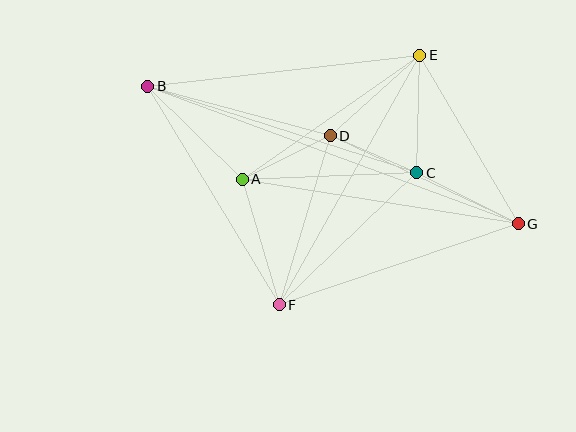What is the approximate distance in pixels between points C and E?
The distance between C and E is approximately 117 pixels.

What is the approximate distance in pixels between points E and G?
The distance between E and G is approximately 195 pixels.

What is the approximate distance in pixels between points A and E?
The distance between A and E is approximately 217 pixels.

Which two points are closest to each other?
Points C and D are closest to each other.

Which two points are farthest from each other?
Points B and G are farthest from each other.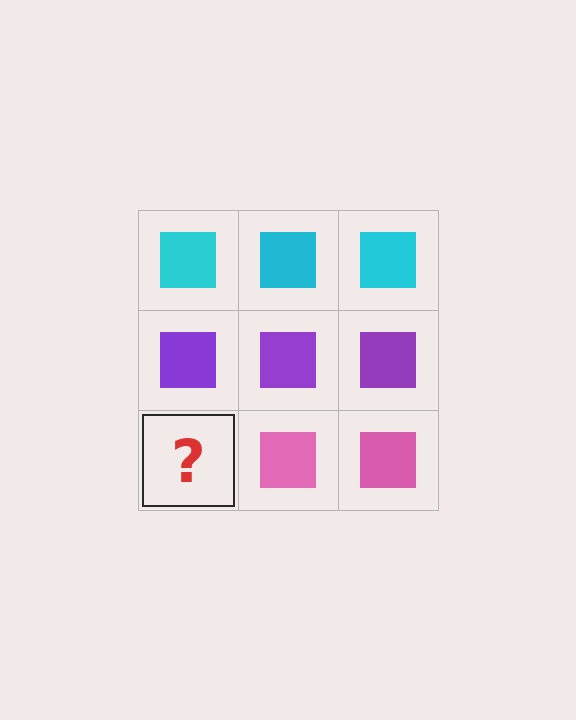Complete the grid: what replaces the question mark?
The question mark should be replaced with a pink square.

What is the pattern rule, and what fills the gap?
The rule is that each row has a consistent color. The gap should be filled with a pink square.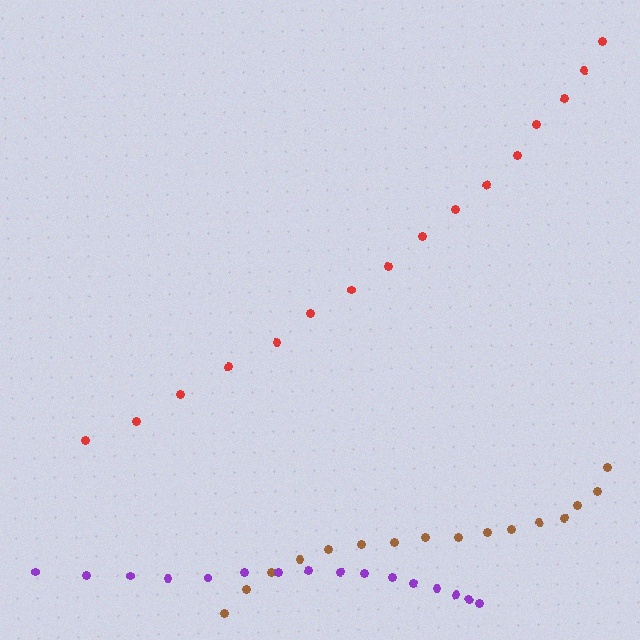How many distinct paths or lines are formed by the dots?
There are 3 distinct paths.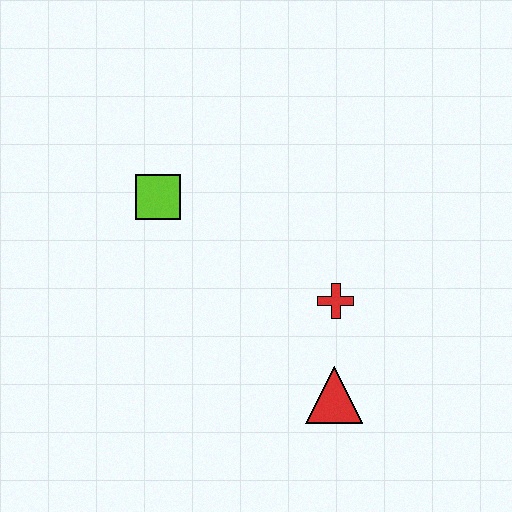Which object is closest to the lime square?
The red cross is closest to the lime square.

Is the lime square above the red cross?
Yes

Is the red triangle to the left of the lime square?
No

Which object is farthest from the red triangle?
The lime square is farthest from the red triangle.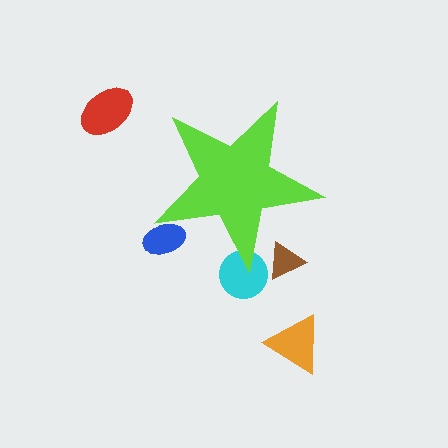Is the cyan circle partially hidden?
Yes, the cyan circle is partially hidden behind the lime star.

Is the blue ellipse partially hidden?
Yes, the blue ellipse is partially hidden behind the lime star.